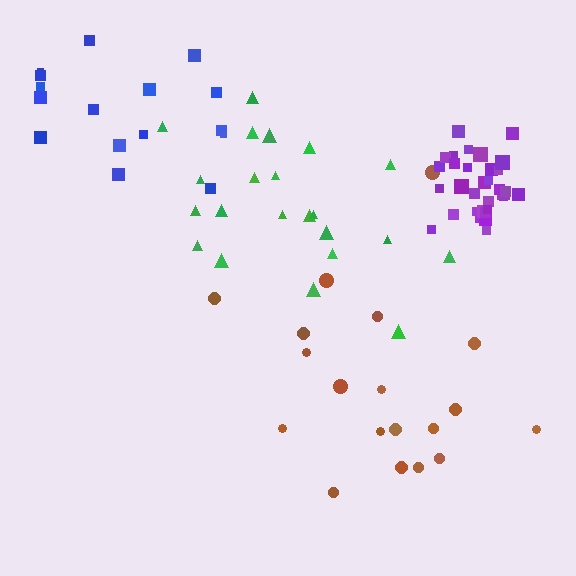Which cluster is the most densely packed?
Purple.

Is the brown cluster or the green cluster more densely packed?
Green.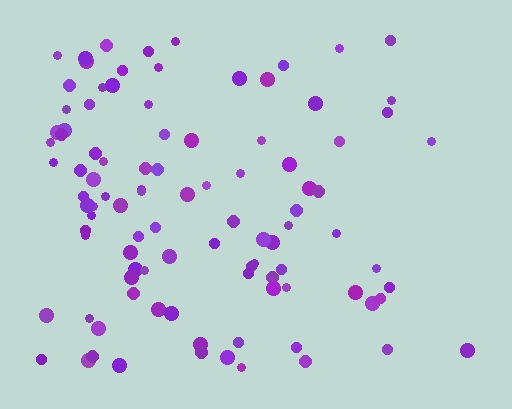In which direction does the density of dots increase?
From right to left, with the left side densest.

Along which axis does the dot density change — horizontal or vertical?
Horizontal.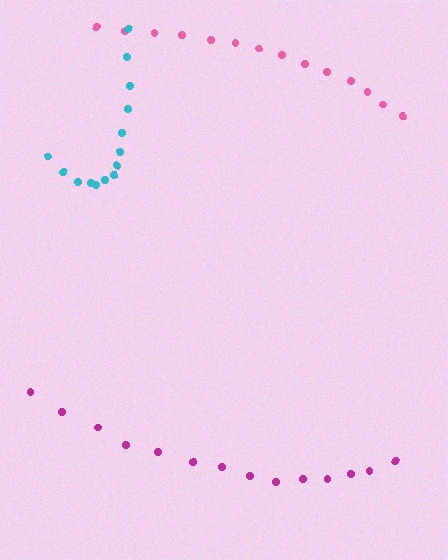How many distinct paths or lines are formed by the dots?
There are 3 distinct paths.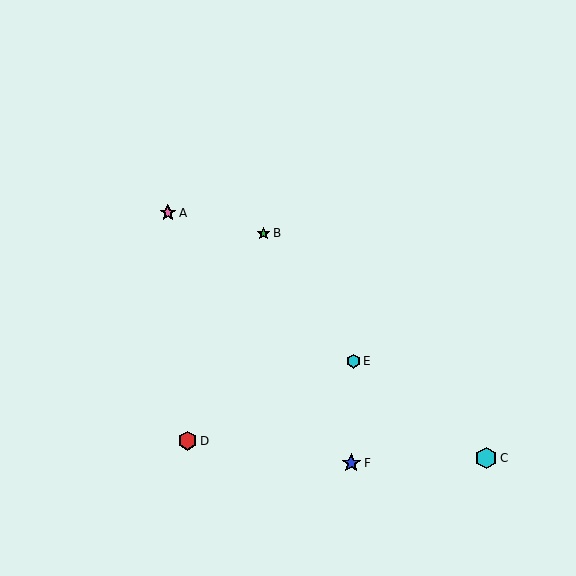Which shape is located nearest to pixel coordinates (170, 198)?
The pink star (labeled A) at (168, 213) is nearest to that location.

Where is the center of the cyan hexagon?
The center of the cyan hexagon is at (353, 361).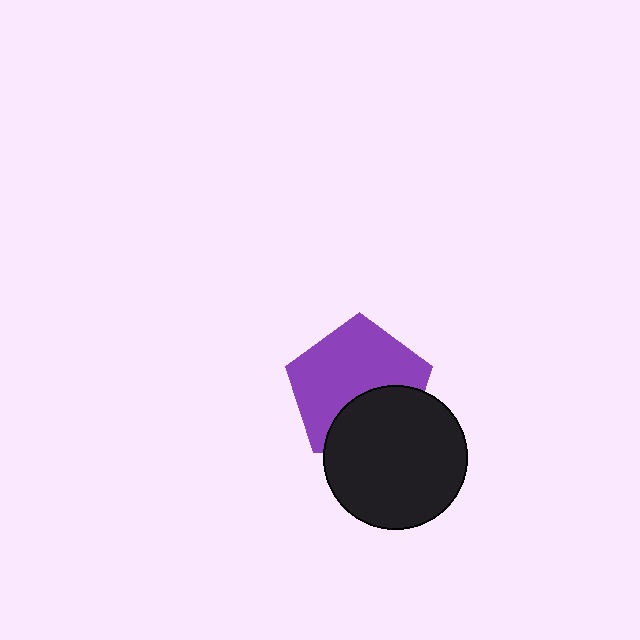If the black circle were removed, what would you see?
You would see the complete purple pentagon.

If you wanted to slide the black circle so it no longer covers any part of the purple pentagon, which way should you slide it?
Slide it down — that is the most direct way to separate the two shapes.